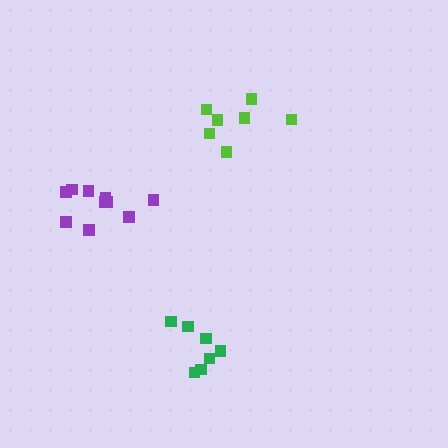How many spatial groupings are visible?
There are 3 spatial groupings.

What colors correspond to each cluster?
The clusters are colored: green, lime, purple.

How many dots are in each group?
Group 1: 7 dots, Group 2: 7 dots, Group 3: 10 dots (24 total).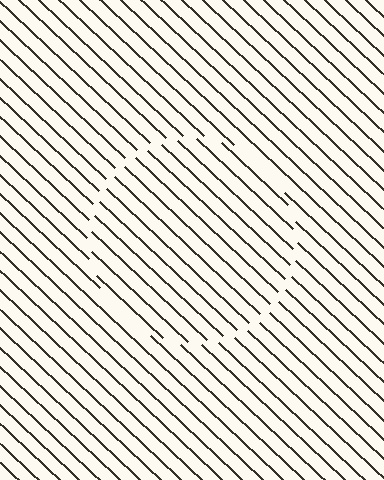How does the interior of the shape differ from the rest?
The interior of the shape contains the same grating, shifted by half a period — the contour is defined by the phase discontinuity where line-ends from the inner and outer gratings abut.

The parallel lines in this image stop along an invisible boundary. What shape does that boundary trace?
An illusory circle. The interior of the shape contains the same grating, shifted by half a period — the contour is defined by the phase discontinuity where line-ends from the inner and outer gratings abut.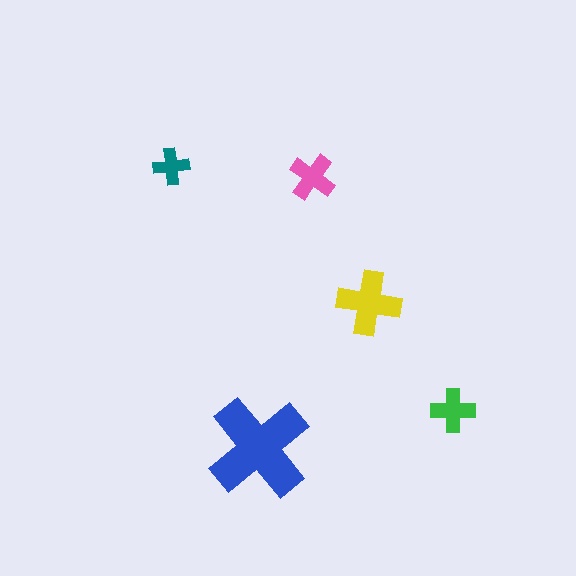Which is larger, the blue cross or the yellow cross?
The blue one.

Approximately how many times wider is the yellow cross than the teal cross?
About 2 times wider.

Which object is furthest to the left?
The teal cross is leftmost.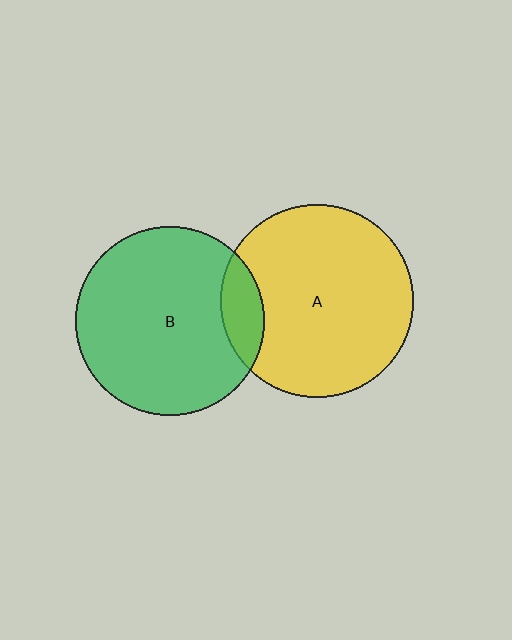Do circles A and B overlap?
Yes.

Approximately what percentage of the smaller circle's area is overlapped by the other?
Approximately 10%.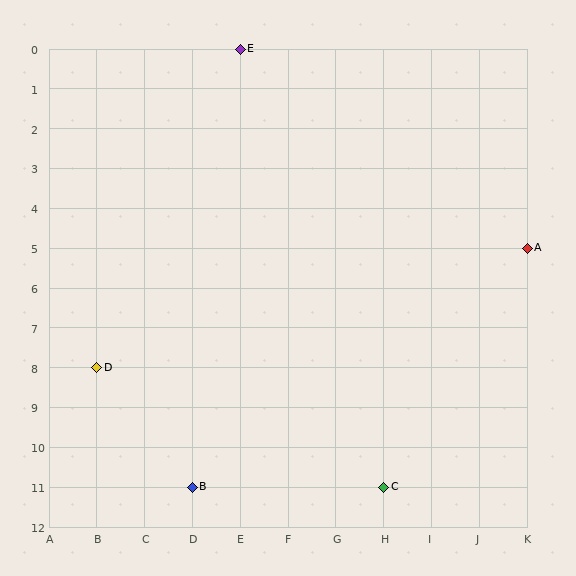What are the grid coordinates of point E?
Point E is at grid coordinates (E, 0).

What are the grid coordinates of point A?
Point A is at grid coordinates (K, 5).